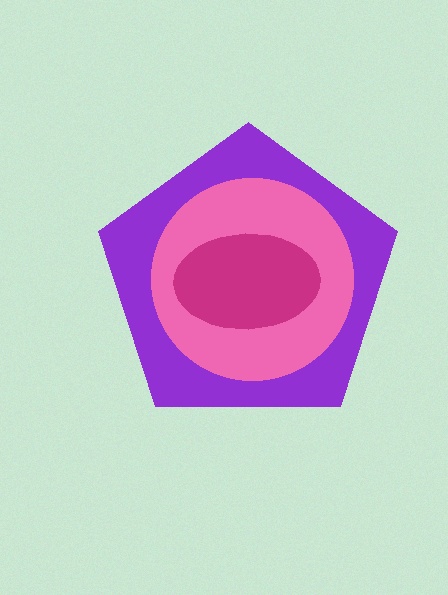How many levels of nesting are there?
3.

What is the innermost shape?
The magenta ellipse.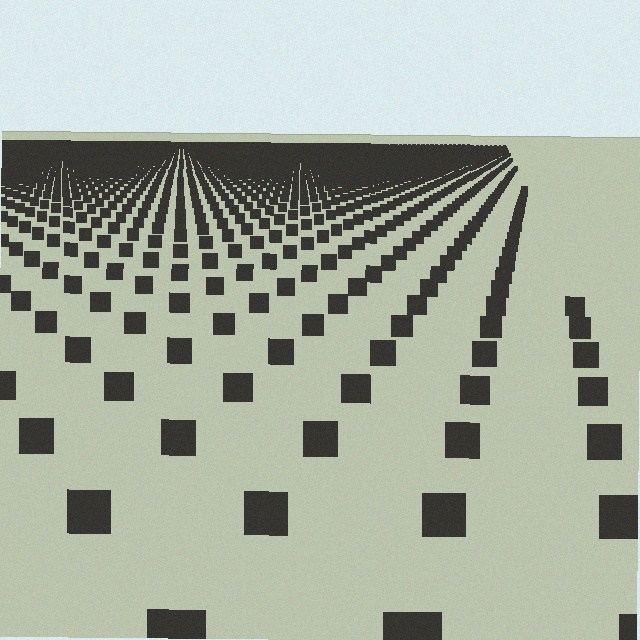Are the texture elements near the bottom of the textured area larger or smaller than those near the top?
Larger. Near the bottom, elements are closer to the viewer and appear at a bigger on-screen size.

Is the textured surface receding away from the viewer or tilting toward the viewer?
The surface is receding away from the viewer. Texture elements get smaller and denser toward the top.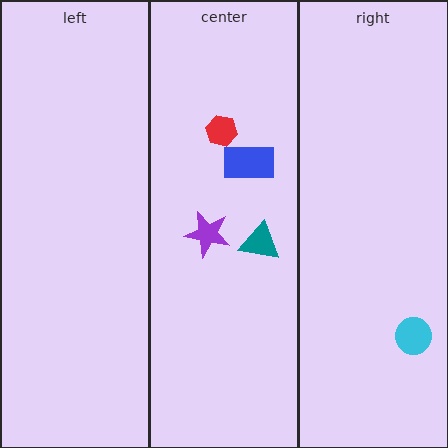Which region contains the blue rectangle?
The center region.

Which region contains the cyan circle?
The right region.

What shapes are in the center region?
The teal triangle, the blue rectangle, the red hexagon, the purple star.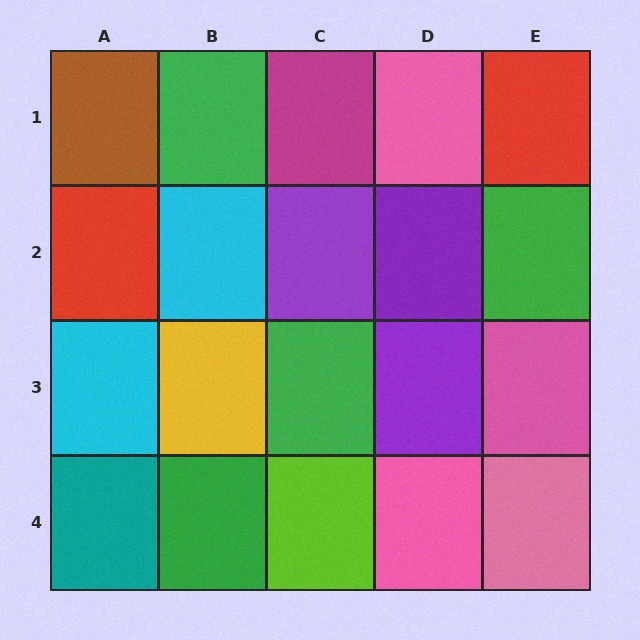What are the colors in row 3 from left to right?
Cyan, yellow, green, purple, pink.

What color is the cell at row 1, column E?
Red.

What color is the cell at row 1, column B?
Green.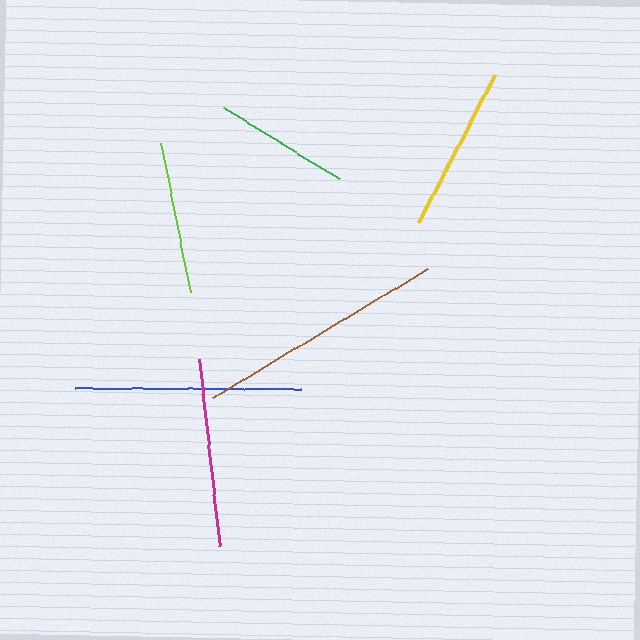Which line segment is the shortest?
The green line is the shortest at approximately 136 pixels.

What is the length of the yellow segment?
The yellow segment is approximately 166 pixels long.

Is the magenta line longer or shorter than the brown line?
The brown line is longer than the magenta line.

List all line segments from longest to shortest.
From longest to shortest: brown, blue, magenta, yellow, lime, green.